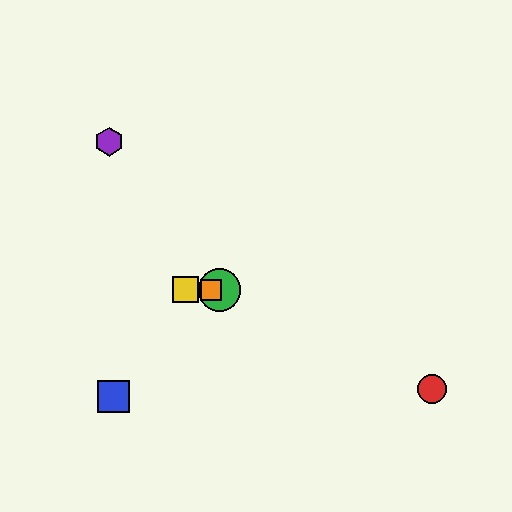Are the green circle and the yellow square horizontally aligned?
Yes, both are at y≈290.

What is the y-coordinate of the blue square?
The blue square is at y≈397.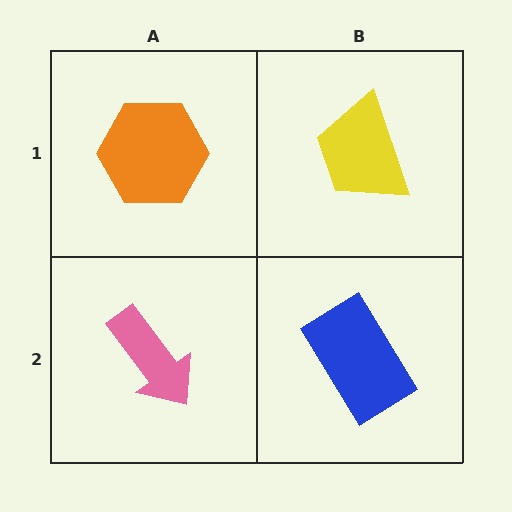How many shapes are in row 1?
2 shapes.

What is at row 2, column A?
A pink arrow.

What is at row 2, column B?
A blue rectangle.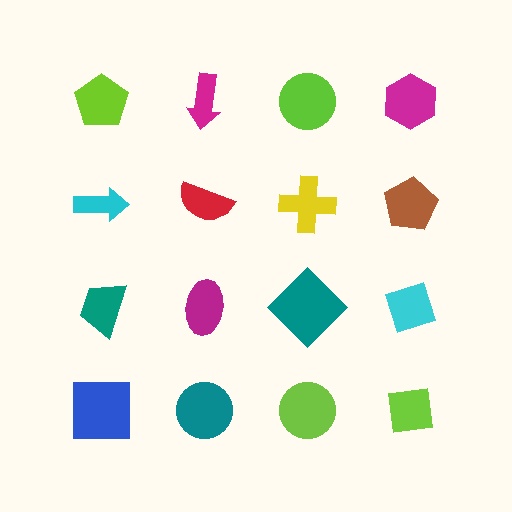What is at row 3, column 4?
A cyan diamond.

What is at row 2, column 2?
A red semicircle.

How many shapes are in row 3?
4 shapes.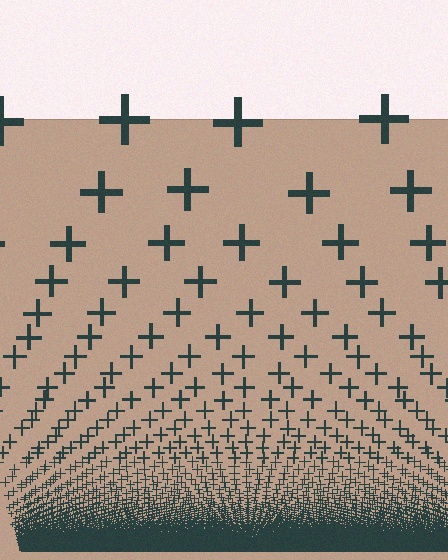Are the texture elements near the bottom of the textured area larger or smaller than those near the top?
Smaller. The gradient is inverted — elements near the bottom are smaller and denser.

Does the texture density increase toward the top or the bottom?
Density increases toward the bottom.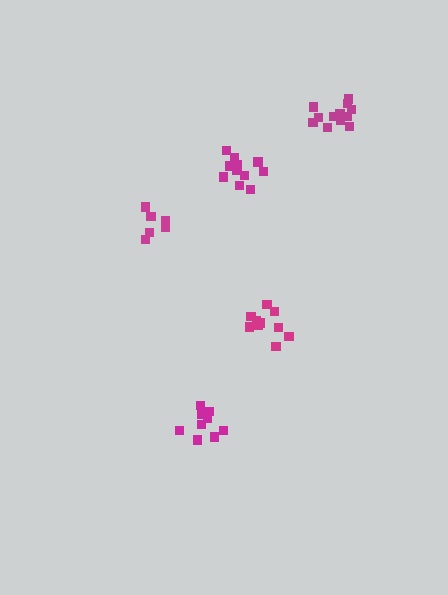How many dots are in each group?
Group 1: 11 dots, Group 2: 11 dots, Group 3: 9 dots, Group 4: 6 dots, Group 5: 12 dots (49 total).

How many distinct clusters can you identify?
There are 5 distinct clusters.